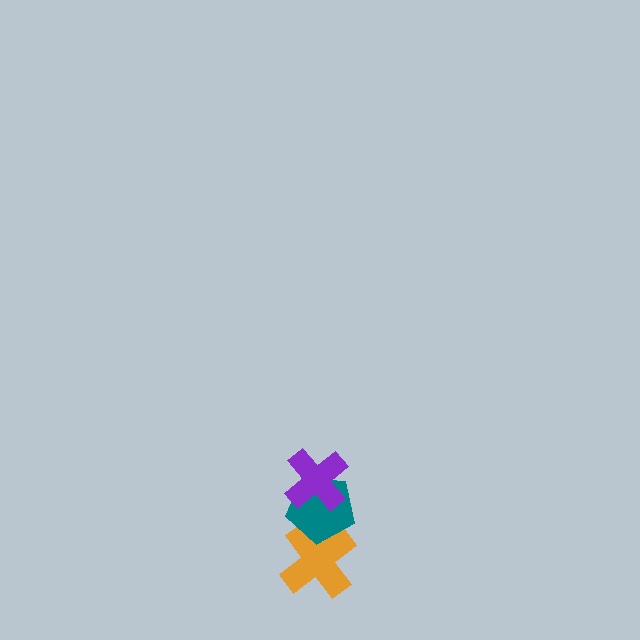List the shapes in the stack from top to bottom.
From top to bottom: the purple cross, the teal pentagon, the orange cross.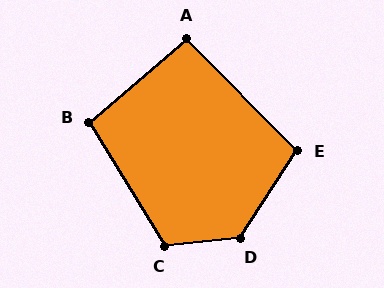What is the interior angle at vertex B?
Approximately 99 degrees (obtuse).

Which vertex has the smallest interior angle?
A, at approximately 94 degrees.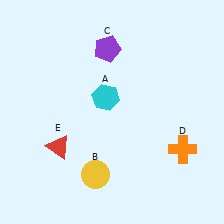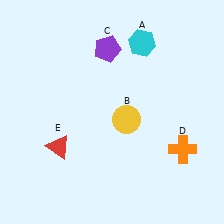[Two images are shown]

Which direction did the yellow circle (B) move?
The yellow circle (B) moved up.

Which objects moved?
The objects that moved are: the cyan hexagon (A), the yellow circle (B).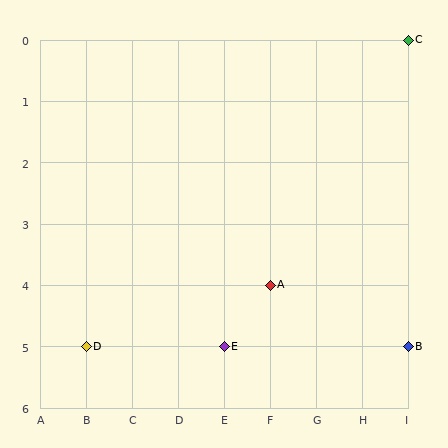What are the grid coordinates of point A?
Point A is at grid coordinates (F, 4).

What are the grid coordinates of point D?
Point D is at grid coordinates (B, 5).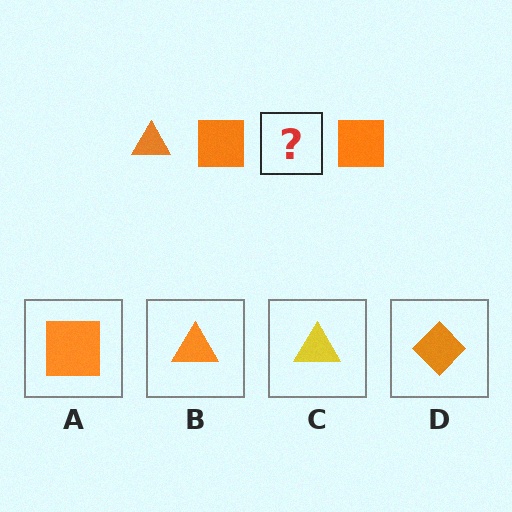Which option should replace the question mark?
Option B.